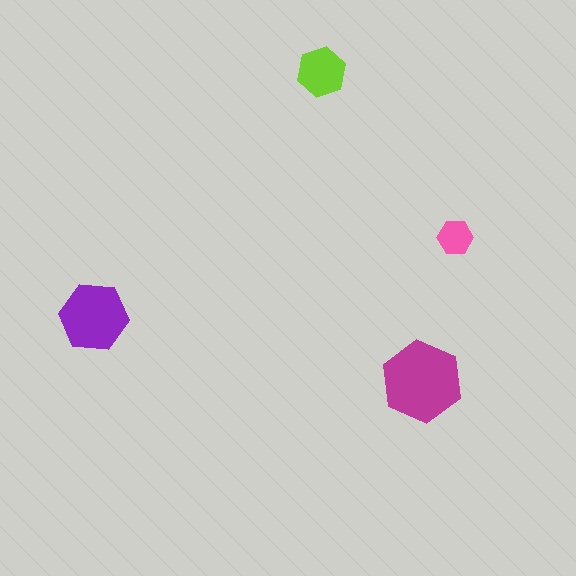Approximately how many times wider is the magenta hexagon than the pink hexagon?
About 2.5 times wider.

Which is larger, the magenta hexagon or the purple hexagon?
The magenta one.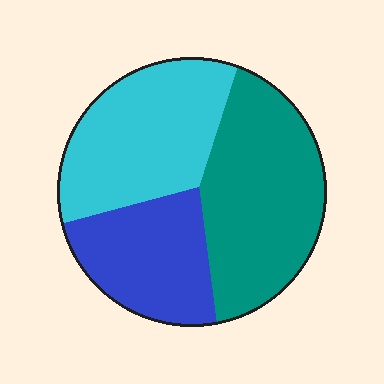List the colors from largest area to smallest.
From largest to smallest: teal, cyan, blue.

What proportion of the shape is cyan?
Cyan takes up between a quarter and a half of the shape.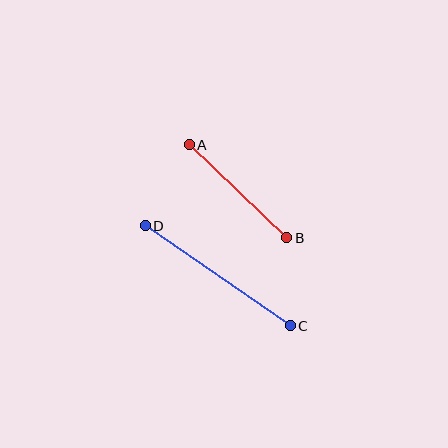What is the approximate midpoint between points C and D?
The midpoint is at approximately (218, 276) pixels.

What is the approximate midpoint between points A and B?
The midpoint is at approximately (238, 191) pixels.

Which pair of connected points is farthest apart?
Points C and D are farthest apart.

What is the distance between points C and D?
The distance is approximately 176 pixels.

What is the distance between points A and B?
The distance is approximately 135 pixels.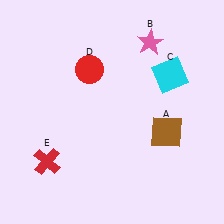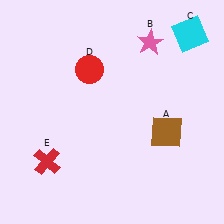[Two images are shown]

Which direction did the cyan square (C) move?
The cyan square (C) moved up.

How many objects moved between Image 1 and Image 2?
1 object moved between the two images.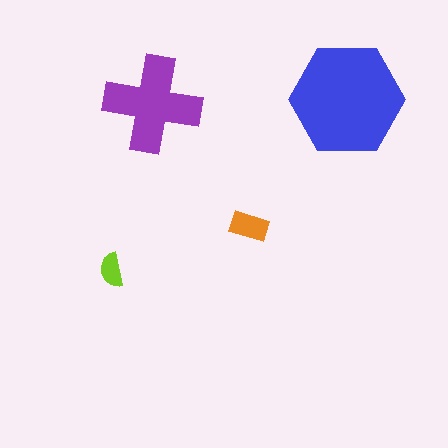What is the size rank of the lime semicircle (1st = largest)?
4th.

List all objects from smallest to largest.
The lime semicircle, the orange rectangle, the purple cross, the blue hexagon.